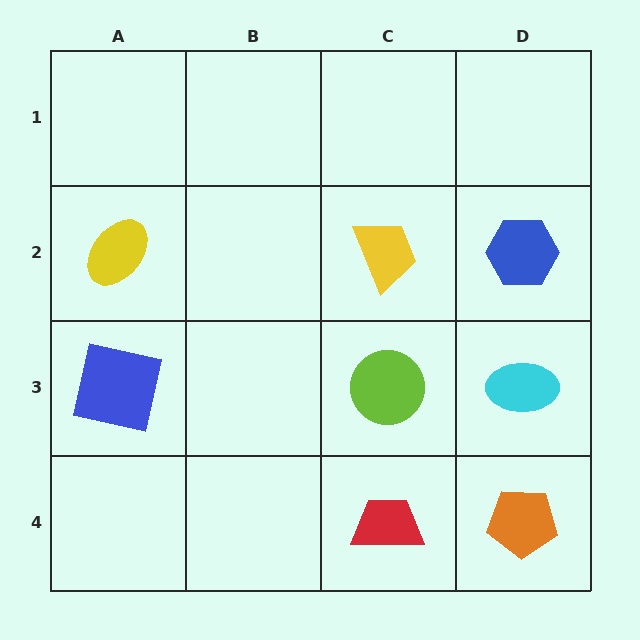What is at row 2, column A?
A yellow ellipse.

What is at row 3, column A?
A blue square.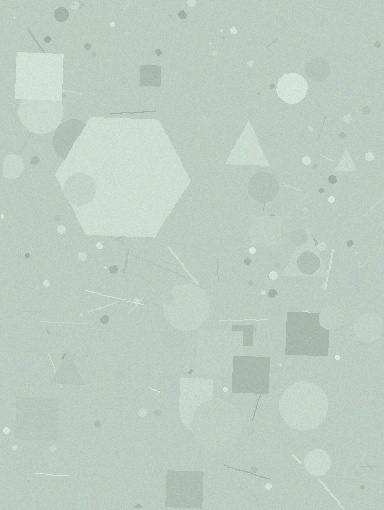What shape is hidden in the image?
A hexagon is hidden in the image.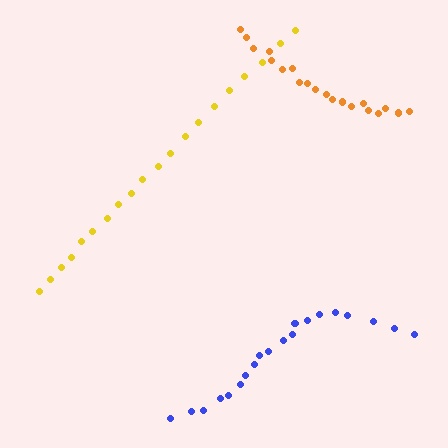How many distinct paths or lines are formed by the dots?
There are 3 distinct paths.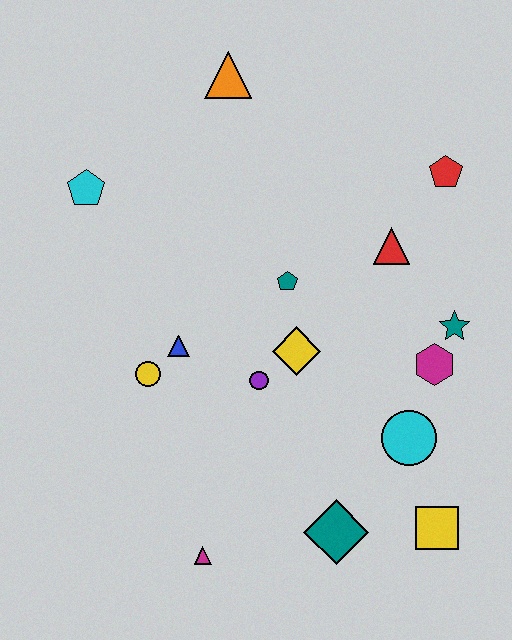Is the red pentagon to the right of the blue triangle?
Yes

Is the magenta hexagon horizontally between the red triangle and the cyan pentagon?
No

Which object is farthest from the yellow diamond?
The orange triangle is farthest from the yellow diamond.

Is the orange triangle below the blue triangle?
No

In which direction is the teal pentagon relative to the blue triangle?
The teal pentagon is to the right of the blue triangle.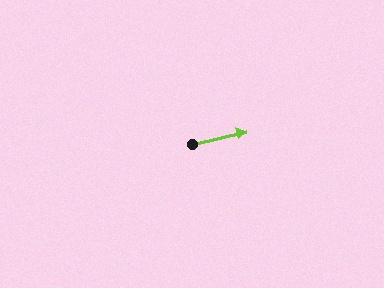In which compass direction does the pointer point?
East.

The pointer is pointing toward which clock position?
Roughly 3 o'clock.